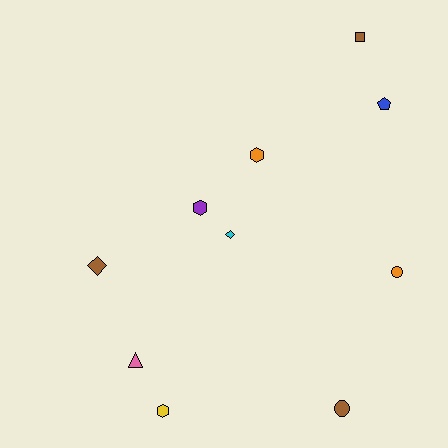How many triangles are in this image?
There is 1 triangle.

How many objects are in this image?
There are 10 objects.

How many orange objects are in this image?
There are 2 orange objects.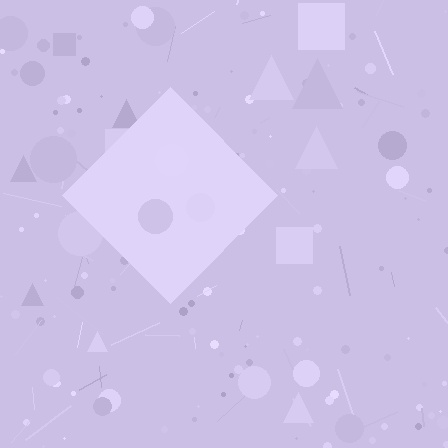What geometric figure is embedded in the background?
A diamond is embedded in the background.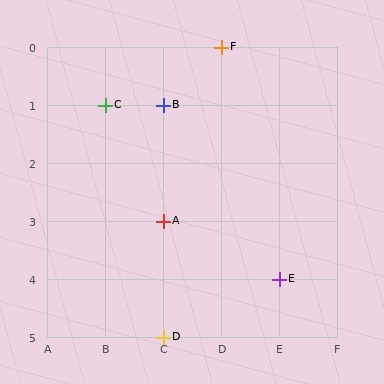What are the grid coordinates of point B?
Point B is at grid coordinates (C, 1).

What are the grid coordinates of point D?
Point D is at grid coordinates (C, 5).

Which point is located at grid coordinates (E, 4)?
Point E is at (E, 4).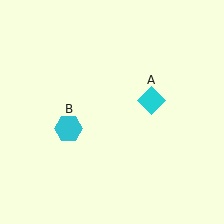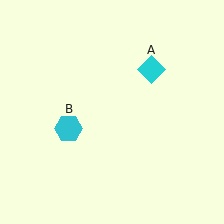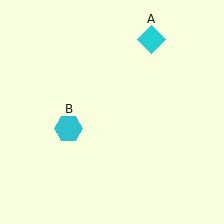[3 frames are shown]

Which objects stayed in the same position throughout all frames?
Cyan hexagon (object B) remained stationary.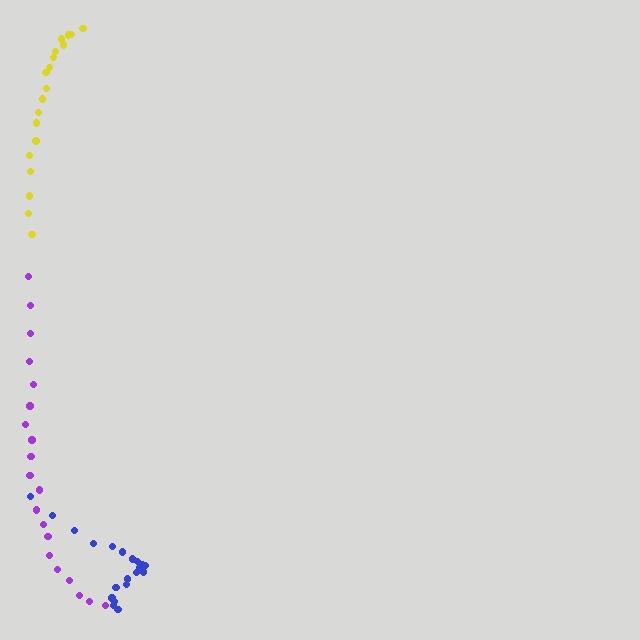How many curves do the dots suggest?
There are 3 distinct paths.